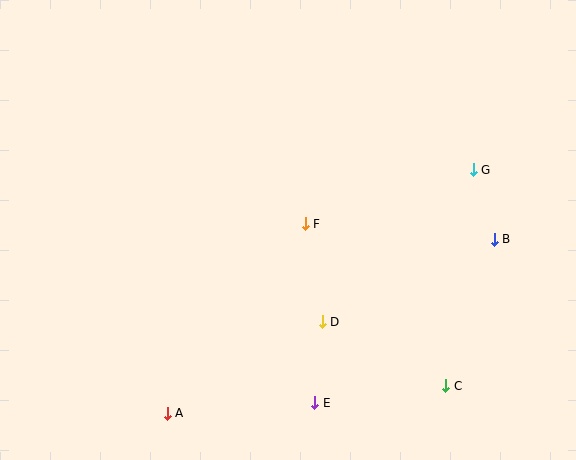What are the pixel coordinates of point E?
Point E is at (315, 403).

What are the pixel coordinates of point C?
Point C is at (446, 386).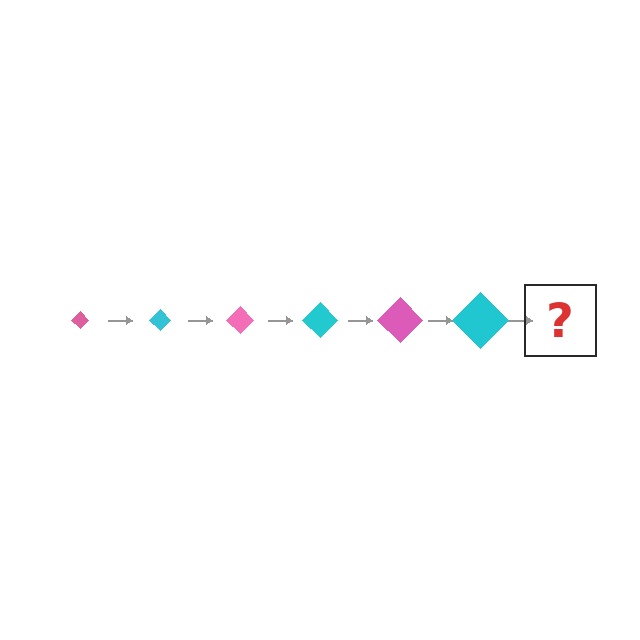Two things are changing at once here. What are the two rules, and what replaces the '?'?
The two rules are that the diamond grows larger each step and the color cycles through pink and cyan. The '?' should be a pink diamond, larger than the previous one.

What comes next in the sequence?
The next element should be a pink diamond, larger than the previous one.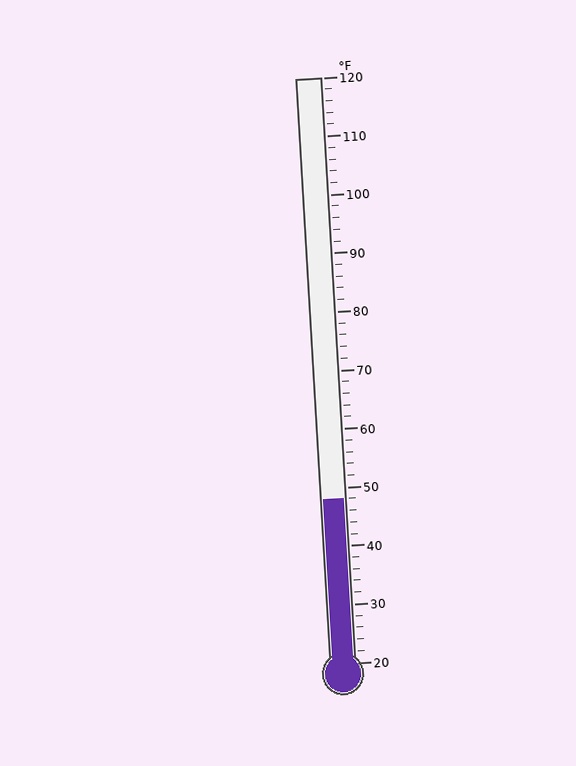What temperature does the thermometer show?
The thermometer shows approximately 48°F.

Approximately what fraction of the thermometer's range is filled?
The thermometer is filled to approximately 30% of its range.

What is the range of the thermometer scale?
The thermometer scale ranges from 20°F to 120°F.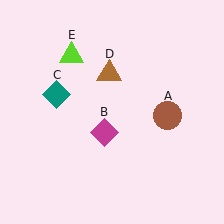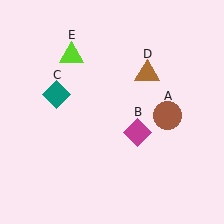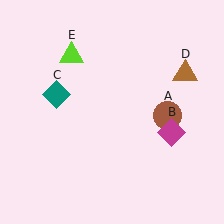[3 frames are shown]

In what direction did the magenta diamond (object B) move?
The magenta diamond (object B) moved right.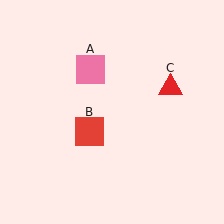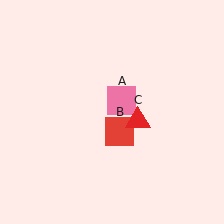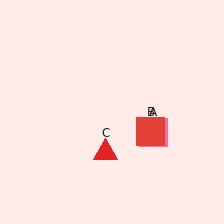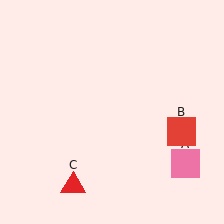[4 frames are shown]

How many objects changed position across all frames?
3 objects changed position: pink square (object A), red square (object B), red triangle (object C).